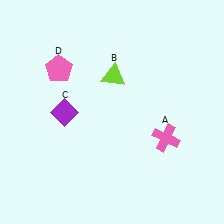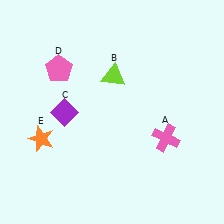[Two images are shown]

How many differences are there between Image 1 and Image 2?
There is 1 difference between the two images.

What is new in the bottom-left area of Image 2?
An orange star (E) was added in the bottom-left area of Image 2.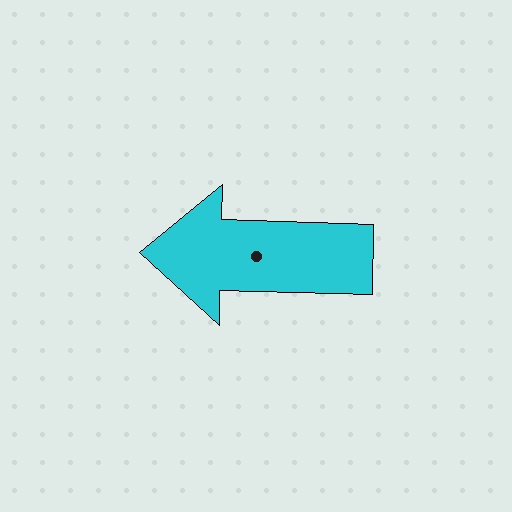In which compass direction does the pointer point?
West.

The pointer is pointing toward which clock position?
Roughly 9 o'clock.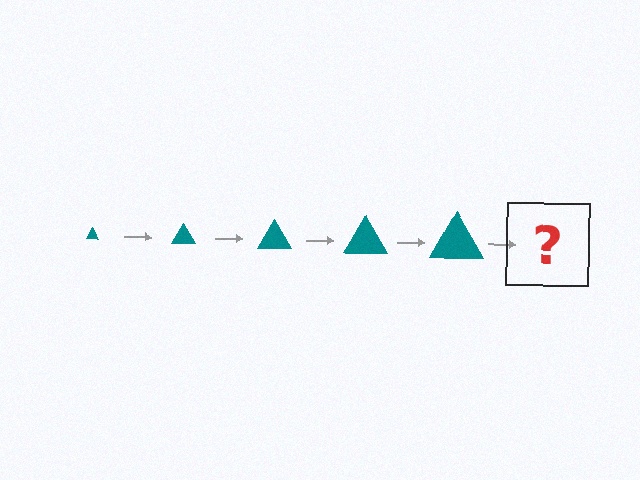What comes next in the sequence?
The next element should be a teal triangle, larger than the previous one.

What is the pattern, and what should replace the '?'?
The pattern is that the triangle gets progressively larger each step. The '?' should be a teal triangle, larger than the previous one.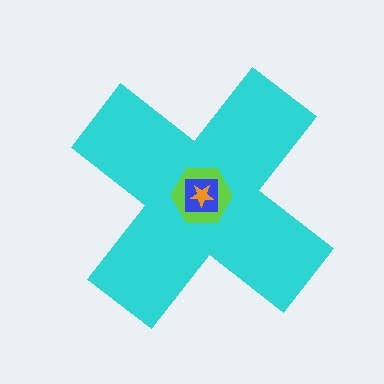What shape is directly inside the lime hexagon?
The blue square.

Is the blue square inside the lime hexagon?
Yes.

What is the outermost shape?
The cyan cross.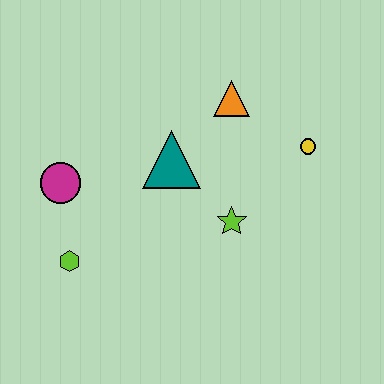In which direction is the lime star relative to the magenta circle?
The lime star is to the right of the magenta circle.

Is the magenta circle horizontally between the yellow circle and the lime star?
No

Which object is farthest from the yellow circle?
The lime hexagon is farthest from the yellow circle.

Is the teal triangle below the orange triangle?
Yes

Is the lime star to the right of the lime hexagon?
Yes